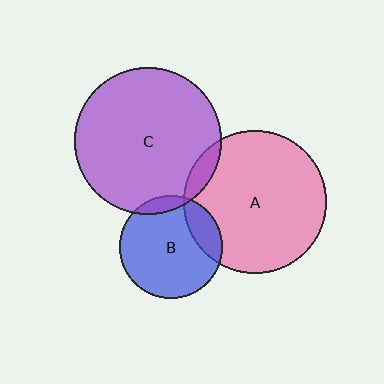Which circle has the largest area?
Circle C (purple).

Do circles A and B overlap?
Yes.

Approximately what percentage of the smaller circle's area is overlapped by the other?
Approximately 15%.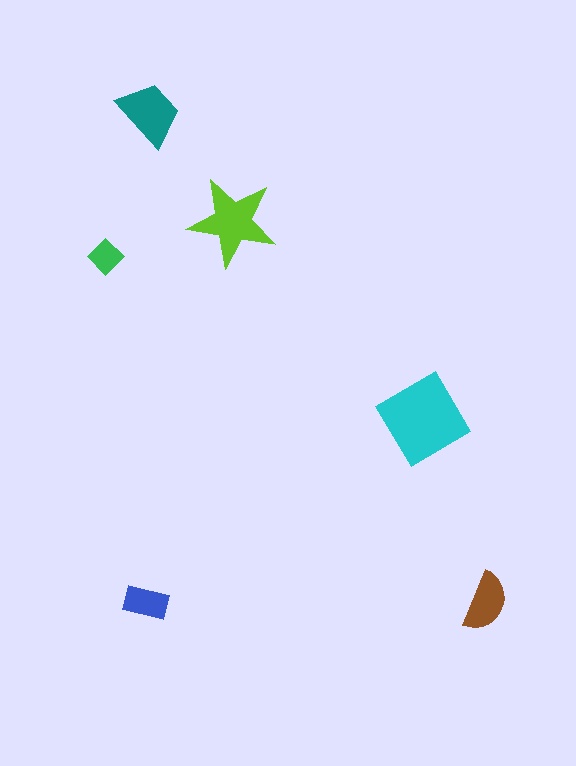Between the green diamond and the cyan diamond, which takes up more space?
The cyan diamond.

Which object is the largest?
The cyan diamond.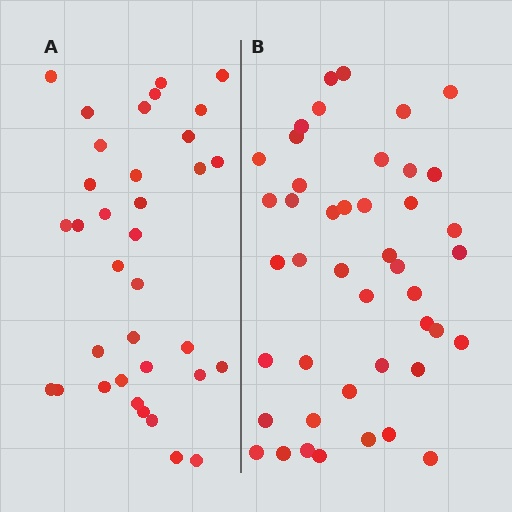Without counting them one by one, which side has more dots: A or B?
Region B (the right region) has more dots.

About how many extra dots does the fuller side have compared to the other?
Region B has roughly 8 or so more dots than region A.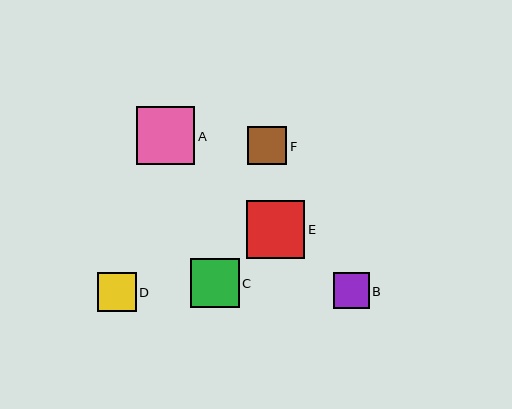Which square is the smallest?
Square B is the smallest with a size of approximately 36 pixels.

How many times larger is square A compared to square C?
Square A is approximately 1.2 times the size of square C.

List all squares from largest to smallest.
From largest to smallest: E, A, C, D, F, B.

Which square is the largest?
Square E is the largest with a size of approximately 58 pixels.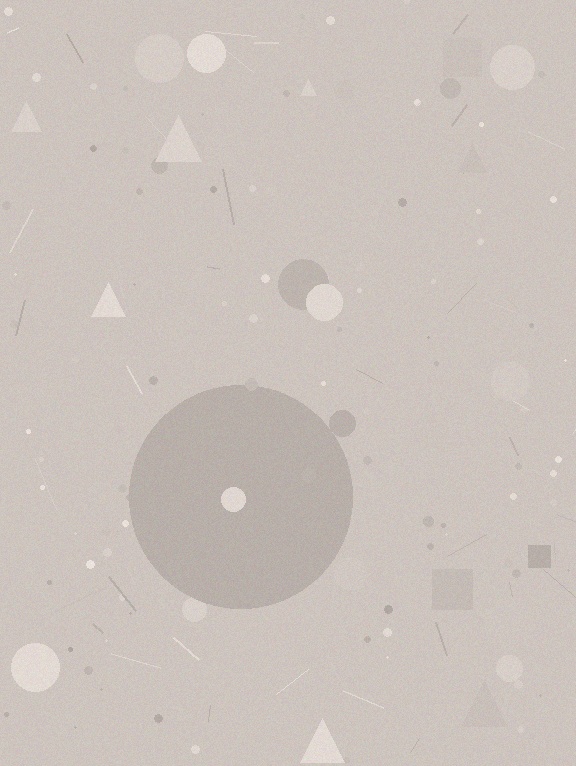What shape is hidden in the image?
A circle is hidden in the image.